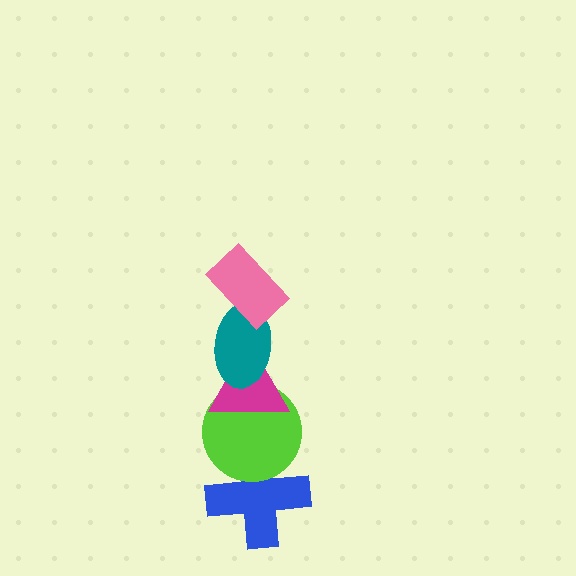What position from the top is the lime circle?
The lime circle is 4th from the top.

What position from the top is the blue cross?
The blue cross is 5th from the top.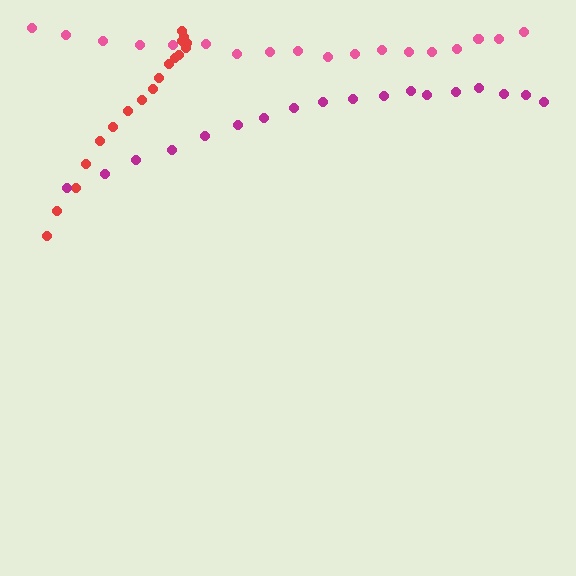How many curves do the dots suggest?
There are 3 distinct paths.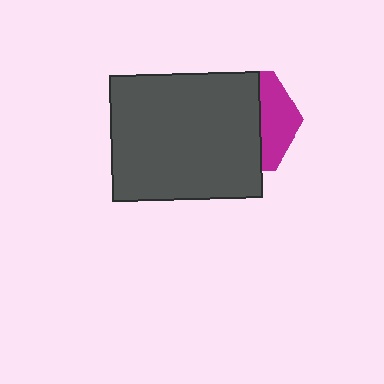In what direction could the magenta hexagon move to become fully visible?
The magenta hexagon could move right. That would shift it out from behind the dark gray rectangle entirely.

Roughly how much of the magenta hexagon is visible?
A small part of it is visible (roughly 32%).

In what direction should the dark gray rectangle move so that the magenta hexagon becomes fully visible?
The dark gray rectangle should move left. That is the shortest direction to clear the overlap and leave the magenta hexagon fully visible.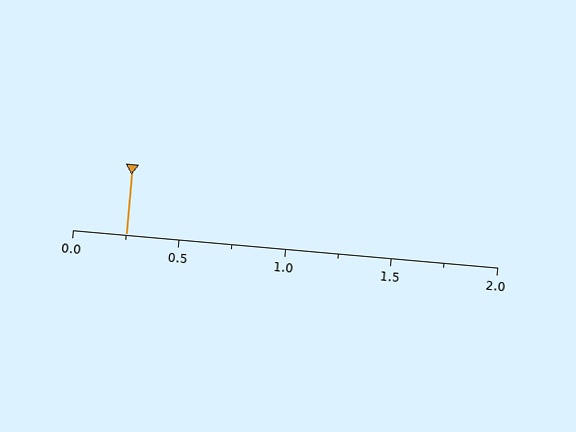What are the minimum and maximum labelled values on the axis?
The axis runs from 0.0 to 2.0.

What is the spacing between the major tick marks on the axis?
The major ticks are spaced 0.5 apart.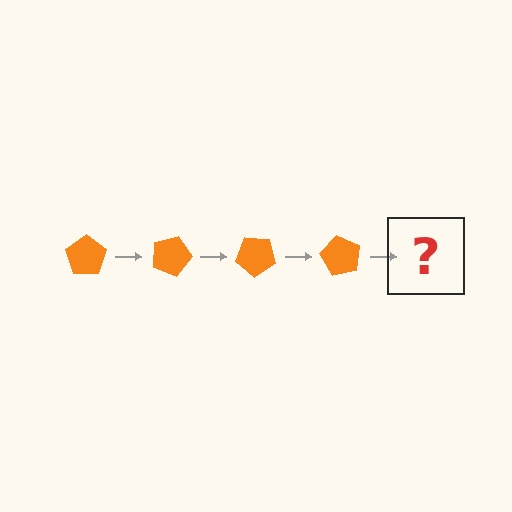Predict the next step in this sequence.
The next step is an orange pentagon rotated 80 degrees.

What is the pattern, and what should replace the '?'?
The pattern is that the pentagon rotates 20 degrees each step. The '?' should be an orange pentagon rotated 80 degrees.